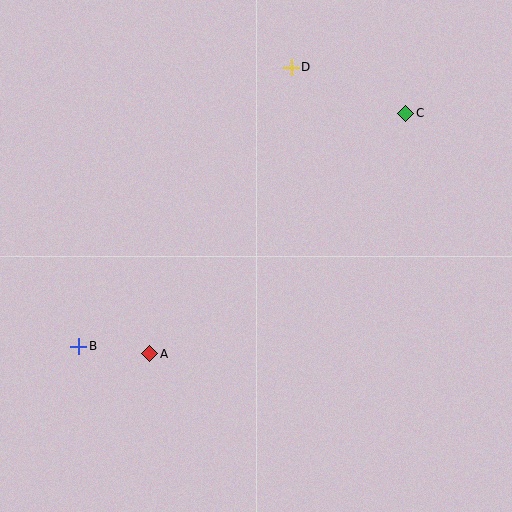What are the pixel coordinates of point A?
Point A is at (150, 354).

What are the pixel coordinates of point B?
Point B is at (79, 346).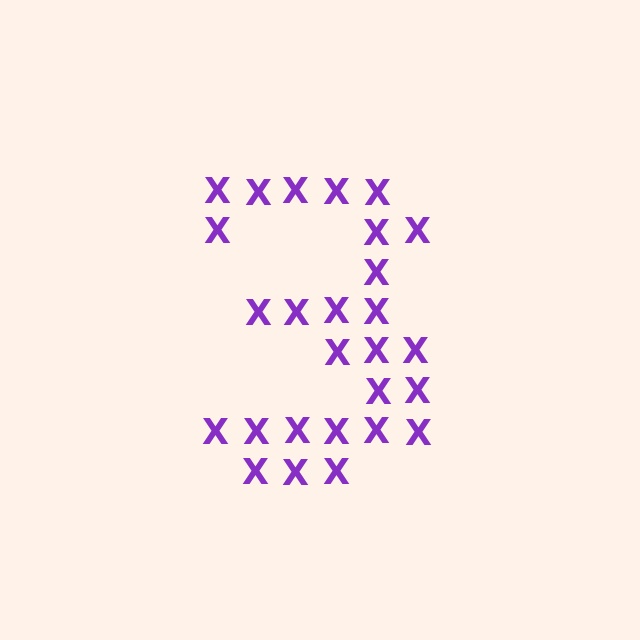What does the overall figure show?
The overall figure shows the digit 3.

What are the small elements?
The small elements are letter X's.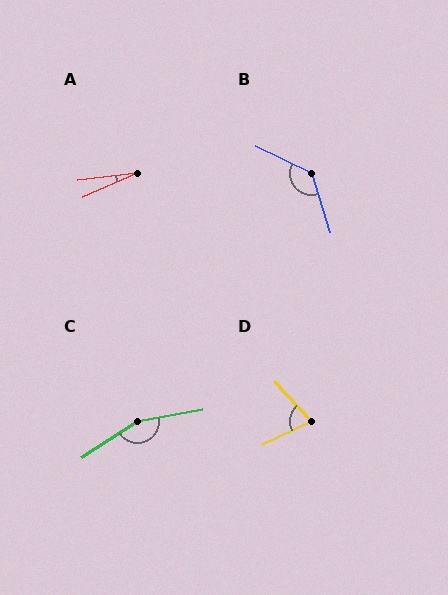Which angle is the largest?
C, at approximately 156 degrees.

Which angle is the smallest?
A, at approximately 17 degrees.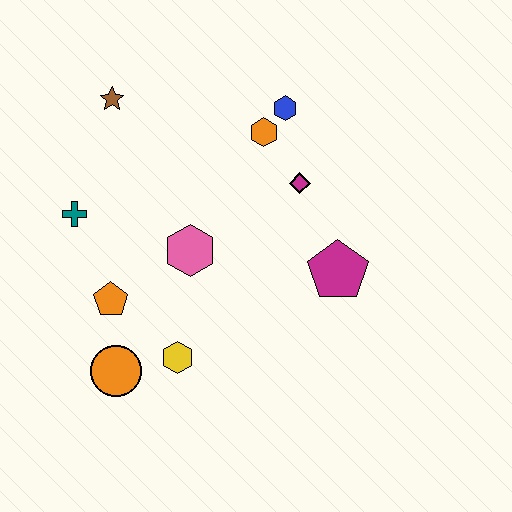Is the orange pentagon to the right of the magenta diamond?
No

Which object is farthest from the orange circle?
The blue hexagon is farthest from the orange circle.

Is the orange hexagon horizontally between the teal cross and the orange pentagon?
No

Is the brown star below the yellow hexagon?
No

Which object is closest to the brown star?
The teal cross is closest to the brown star.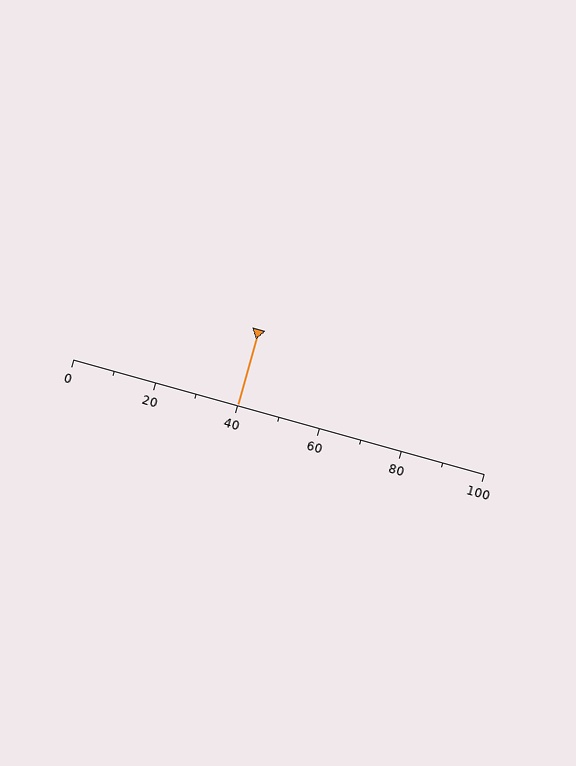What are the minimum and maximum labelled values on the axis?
The axis runs from 0 to 100.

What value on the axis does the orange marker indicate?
The marker indicates approximately 40.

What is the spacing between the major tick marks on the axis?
The major ticks are spaced 20 apart.